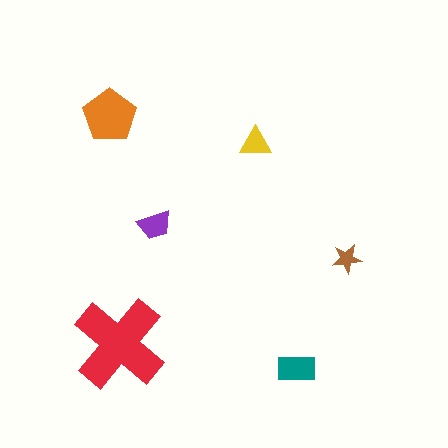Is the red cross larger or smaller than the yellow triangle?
Larger.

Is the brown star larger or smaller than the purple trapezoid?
Smaller.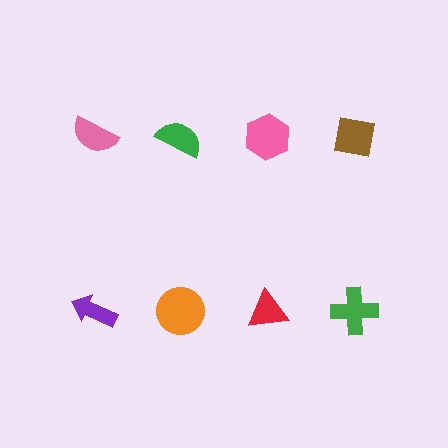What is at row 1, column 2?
A green semicircle.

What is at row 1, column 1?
A pink semicircle.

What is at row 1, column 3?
A pink hexagon.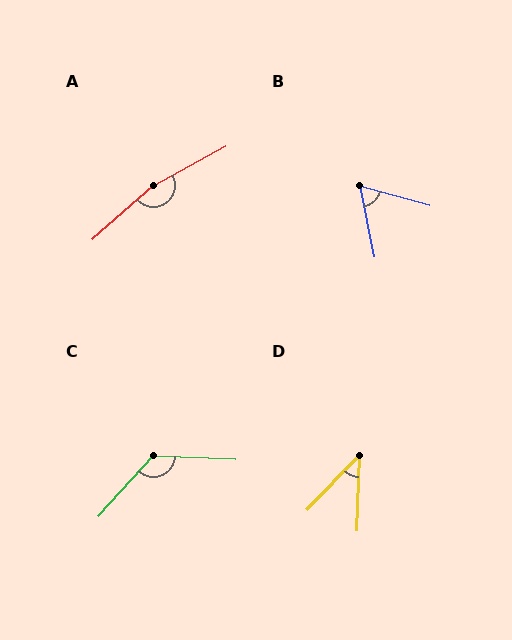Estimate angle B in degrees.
Approximately 63 degrees.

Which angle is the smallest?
D, at approximately 42 degrees.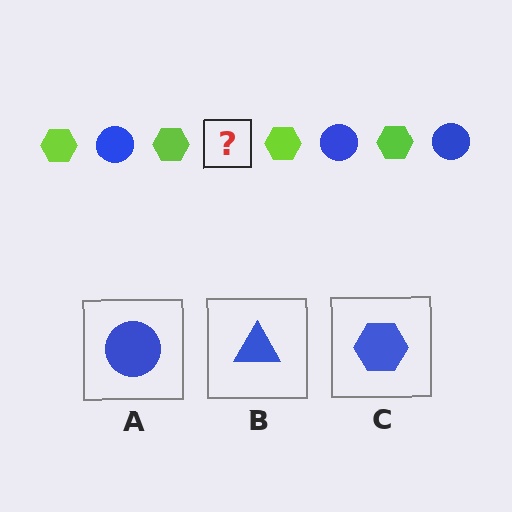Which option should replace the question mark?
Option A.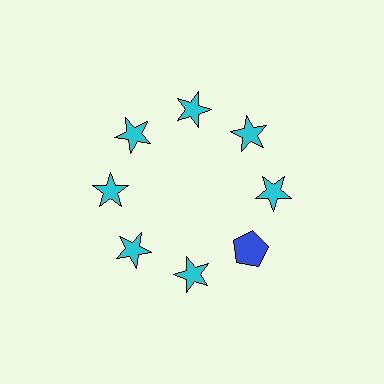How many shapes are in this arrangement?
There are 8 shapes arranged in a ring pattern.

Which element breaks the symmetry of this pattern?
The blue pentagon at roughly the 4 o'clock position breaks the symmetry. All other shapes are cyan stars.